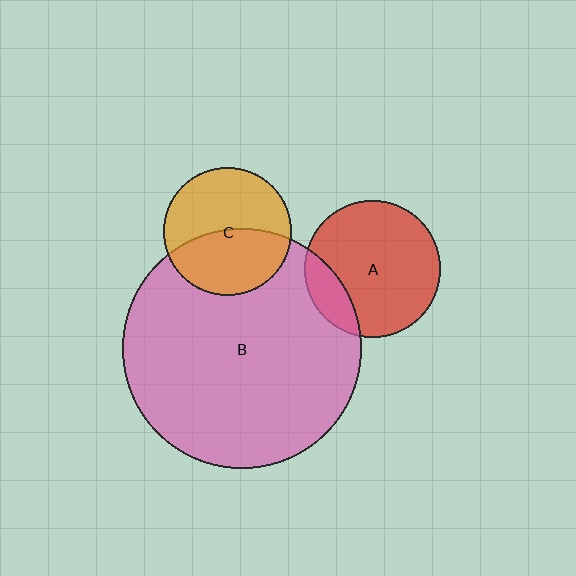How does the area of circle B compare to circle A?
Approximately 3.1 times.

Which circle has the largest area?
Circle B (pink).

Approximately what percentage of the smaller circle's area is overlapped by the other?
Approximately 45%.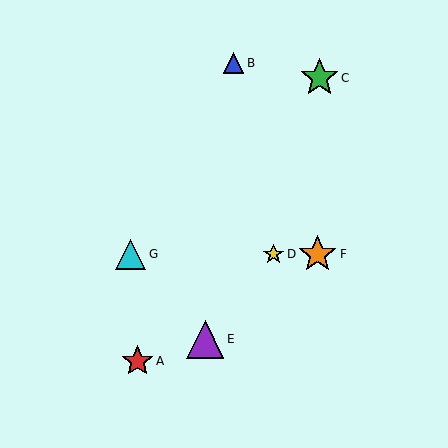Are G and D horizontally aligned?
Yes, both are at y≈254.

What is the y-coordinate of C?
Object C is at y≈78.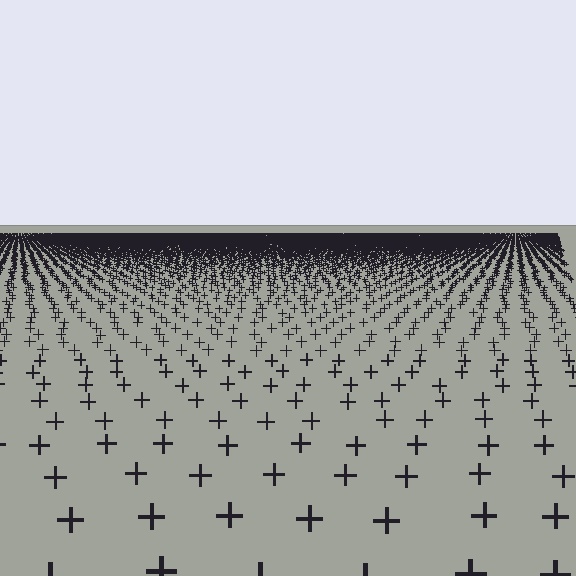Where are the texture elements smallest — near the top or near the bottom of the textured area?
Near the top.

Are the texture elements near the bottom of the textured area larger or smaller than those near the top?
Larger. Near the bottom, elements are closer to the viewer and appear at a bigger on-screen size.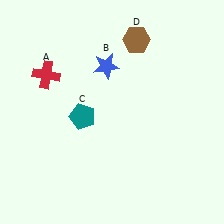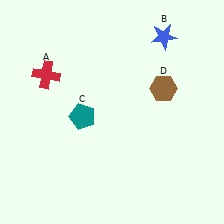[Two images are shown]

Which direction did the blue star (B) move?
The blue star (B) moved right.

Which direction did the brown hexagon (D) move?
The brown hexagon (D) moved down.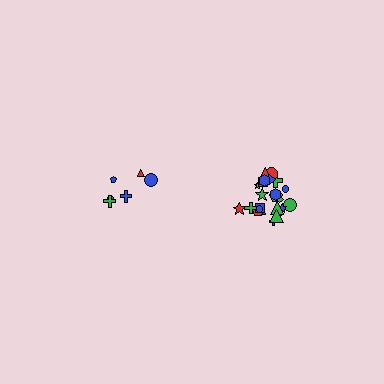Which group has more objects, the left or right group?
The right group.